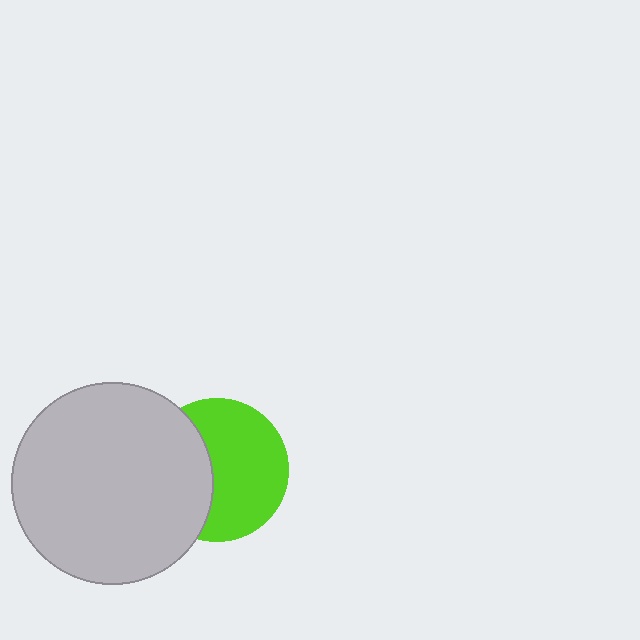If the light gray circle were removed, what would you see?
You would see the complete lime circle.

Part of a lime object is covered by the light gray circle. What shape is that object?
It is a circle.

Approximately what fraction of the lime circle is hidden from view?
Roughly 39% of the lime circle is hidden behind the light gray circle.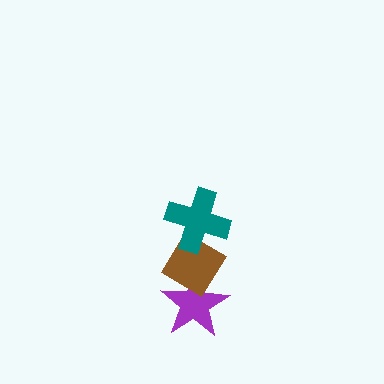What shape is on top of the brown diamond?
The teal cross is on top of the brown diamond.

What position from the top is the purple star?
The purple star is 3rd from the top.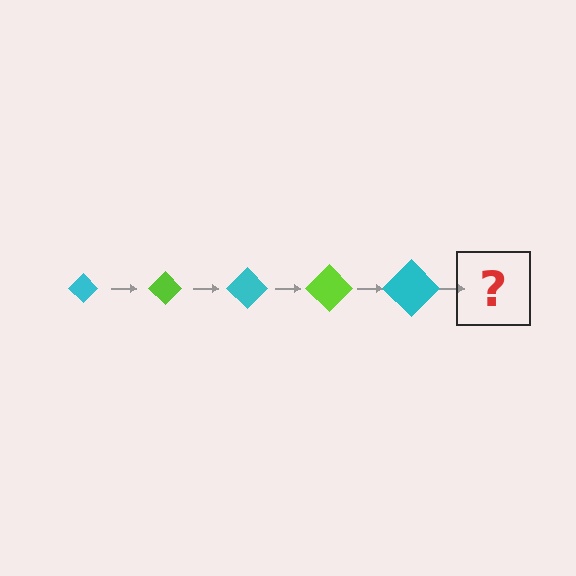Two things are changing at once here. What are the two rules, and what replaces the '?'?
The two rules are that the diamond grows larger each step and the color cycles through cyan and lime. The '?' should be a lime diamond, larger than the previous one.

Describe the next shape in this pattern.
It should be a lime diamond, larger than the previous one.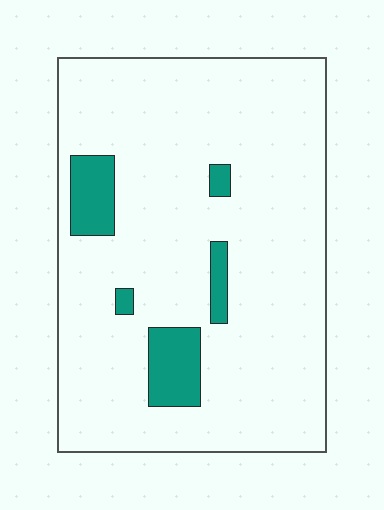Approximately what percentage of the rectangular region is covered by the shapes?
Approximately 10%.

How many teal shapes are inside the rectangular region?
5.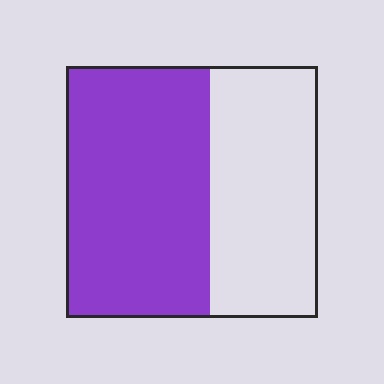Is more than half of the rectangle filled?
Yes.